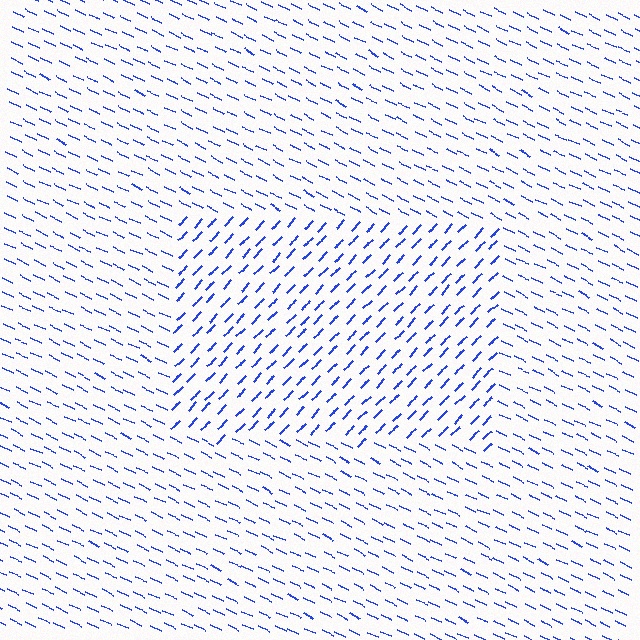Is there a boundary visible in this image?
Yes, there is a texture boundary formed by a change in line orientation.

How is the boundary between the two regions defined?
The boundary is defined purely by a change in line orientation (approximately 73 degrees difference). All lines are the same color and thickness.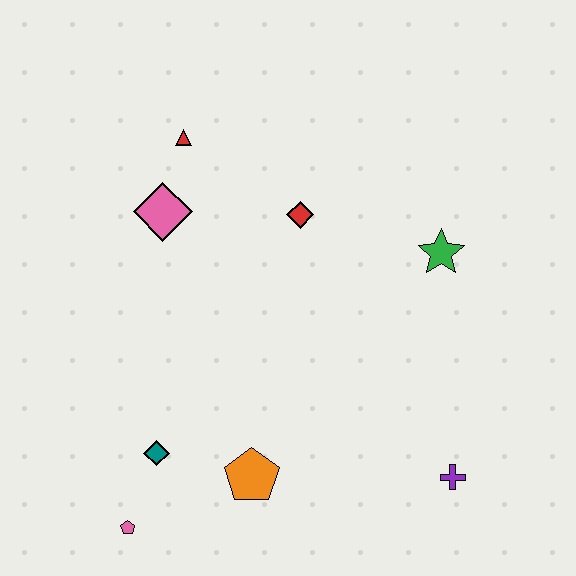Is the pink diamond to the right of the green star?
No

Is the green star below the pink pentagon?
No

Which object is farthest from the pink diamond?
The purple cross is farthest from the pink diamond.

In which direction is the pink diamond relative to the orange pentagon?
The pink diamond is above the orange pentagon.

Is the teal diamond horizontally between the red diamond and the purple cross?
No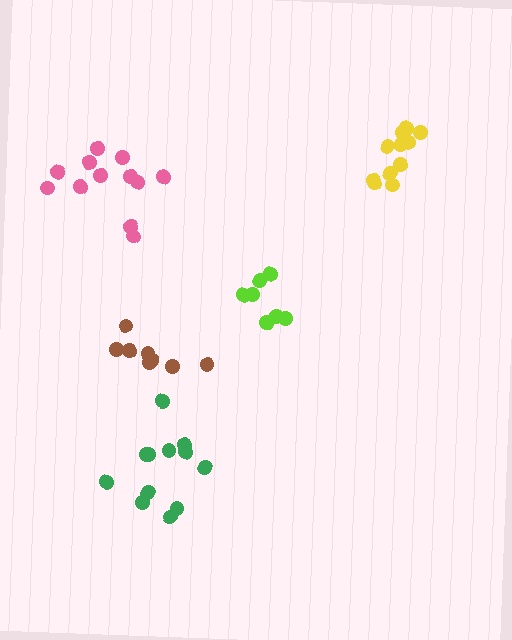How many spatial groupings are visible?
There are 5 spatial groupings.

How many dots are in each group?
Group 1: 12 dots, Group 2: 8 dots, Group 3: 7 dots, Group 4: 12 dots, Group 5: 11 dots (50 total).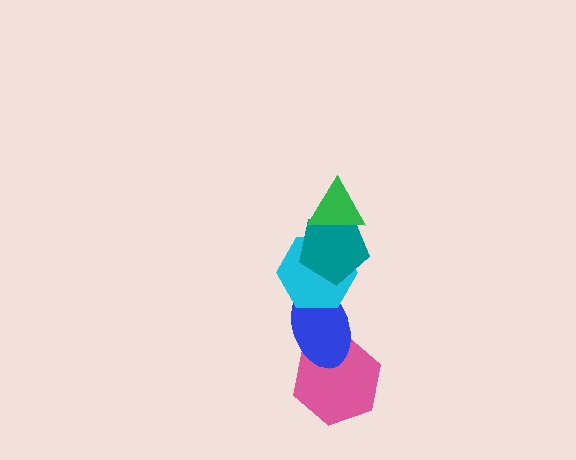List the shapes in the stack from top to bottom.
From top to bottom: the green triangle, the teal pentagon, the cyan hexagon, the blue ellipse, the pink hexagon.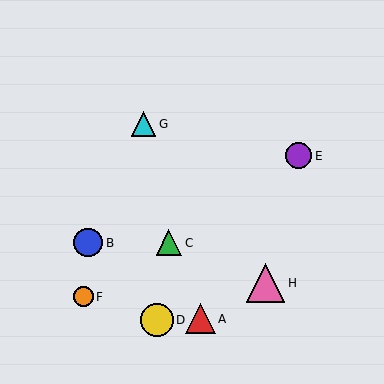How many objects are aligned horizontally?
2 objects (B, C) are aligned horizontally.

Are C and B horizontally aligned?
Yes, both are at y≈243.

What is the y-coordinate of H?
Object H is at y≈283.